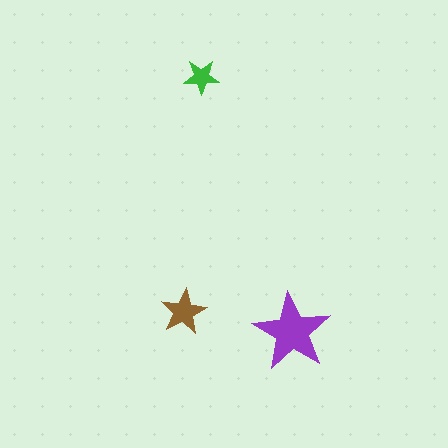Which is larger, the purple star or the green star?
The purple one.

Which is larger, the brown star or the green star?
The brown one.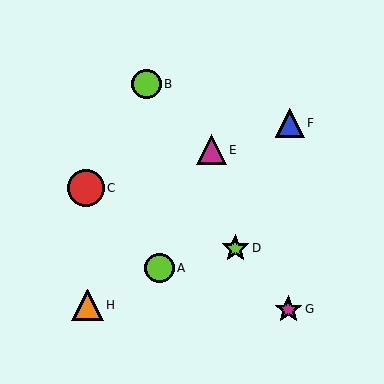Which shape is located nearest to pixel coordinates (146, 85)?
The lime circle (labeled B) at (147, 84) is nearest to that location.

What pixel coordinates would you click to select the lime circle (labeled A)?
Click at (159, 268) to select the lime circle A.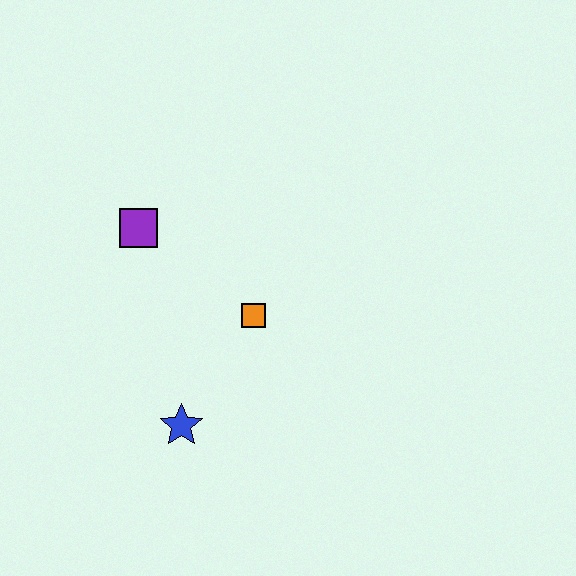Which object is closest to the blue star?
The orange square is closest to the blue star.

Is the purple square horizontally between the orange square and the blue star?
No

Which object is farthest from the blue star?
The purple square is farthest from the blue star.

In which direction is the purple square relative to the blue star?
The purple square is above the blue star.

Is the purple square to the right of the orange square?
No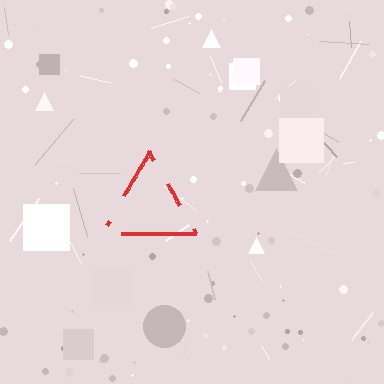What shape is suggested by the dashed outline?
The dashed outline suggests a triangle.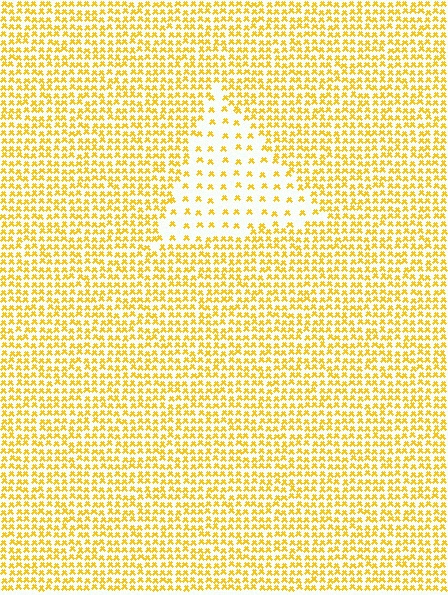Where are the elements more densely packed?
The elements are more densely packed outside the triangle boundary.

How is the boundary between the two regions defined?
The boundary is defined by a change in element density (approximately 2.9x ratio). All elements are the same color, size, and shape.